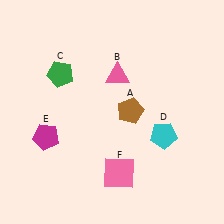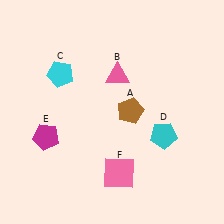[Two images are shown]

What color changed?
The pentagon (C) changed from green in Image 1 to cyan in Image 2.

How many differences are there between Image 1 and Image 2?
There is 1 difference between the two images.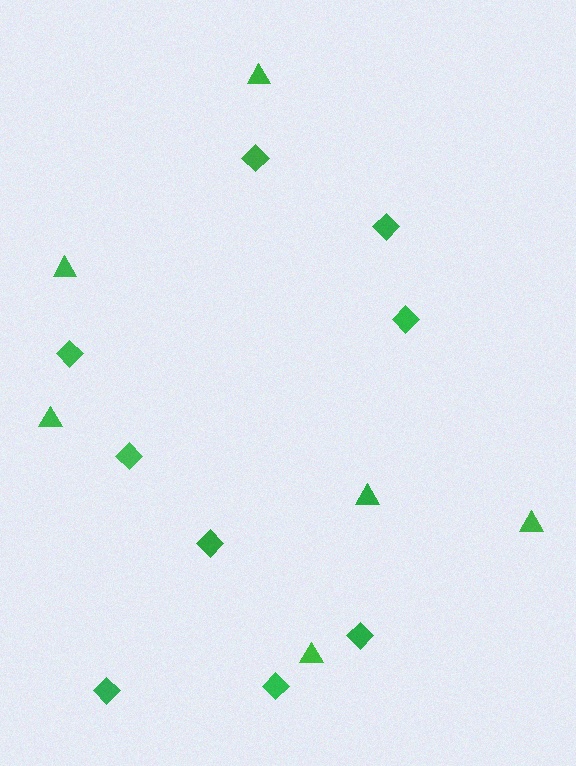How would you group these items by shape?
There are 2 groups: one group of triangles (6) and one group of diamonds (9).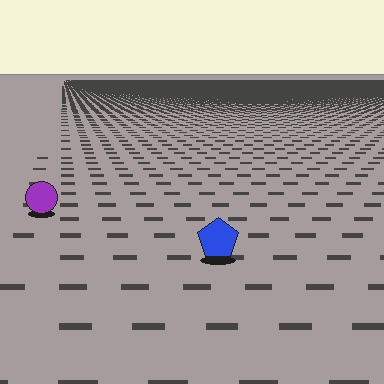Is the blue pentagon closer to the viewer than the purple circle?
Yes. The blue pentagon is closer — you can tell from the texture gradient: the ground texture is coarser near it.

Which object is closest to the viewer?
The blue pentagon is closest. The texture marks near it are larger and more spread out.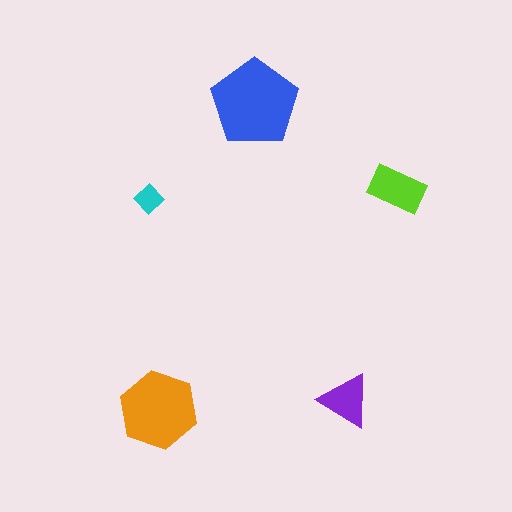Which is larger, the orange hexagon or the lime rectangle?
The orange hexagon.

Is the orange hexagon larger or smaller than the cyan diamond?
Larger.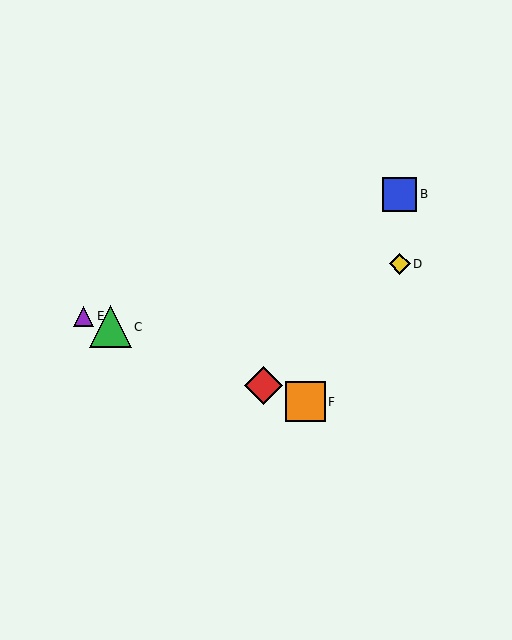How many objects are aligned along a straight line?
4 objects (A, C, E, F) are aligned along a straight line.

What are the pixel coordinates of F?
Object F is at (305, 402).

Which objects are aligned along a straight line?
Objects A, C, E, F are aligned along a straight line.